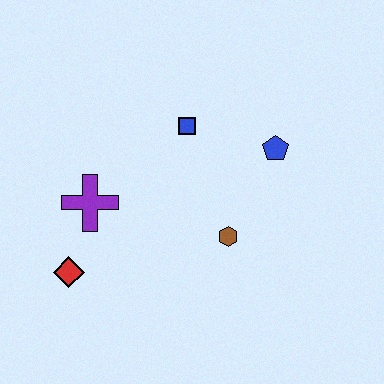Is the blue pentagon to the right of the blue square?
Yes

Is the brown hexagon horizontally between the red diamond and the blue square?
No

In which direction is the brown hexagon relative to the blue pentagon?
The brown hexagon is below the blue pentagon.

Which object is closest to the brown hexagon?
The blue pentagon is closest to the brown hexagon.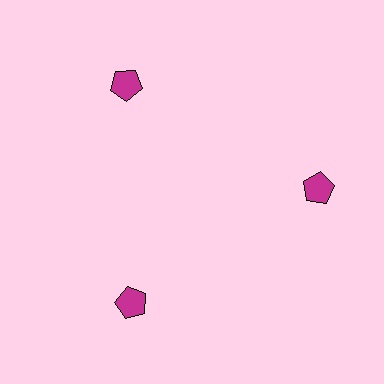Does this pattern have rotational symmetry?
Yes, this pattern has 3-fold rotational symmetry. It looks the same after rotating 120 degrees around the center.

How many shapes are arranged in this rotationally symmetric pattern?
There are 3 shapes, arranged in 3 groups of 1.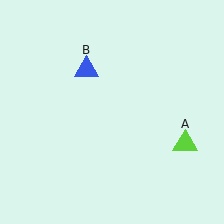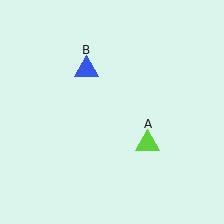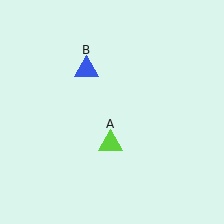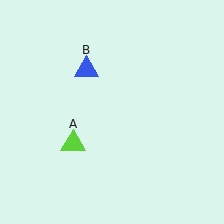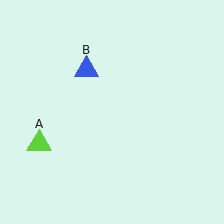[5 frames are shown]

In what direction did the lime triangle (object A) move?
The lime triangle (object A) moved left.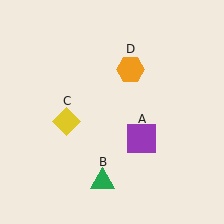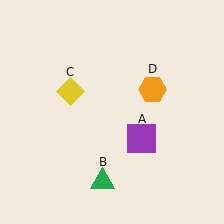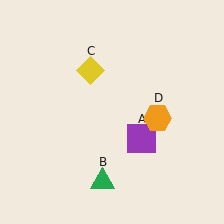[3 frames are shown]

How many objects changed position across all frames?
2 objects changed position: yellow diamond (object C), orange hexagon (object D).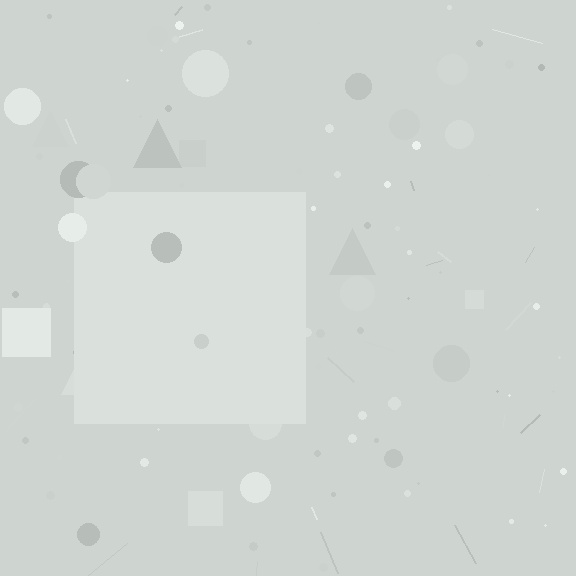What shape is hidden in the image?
A square is hidden in the image.